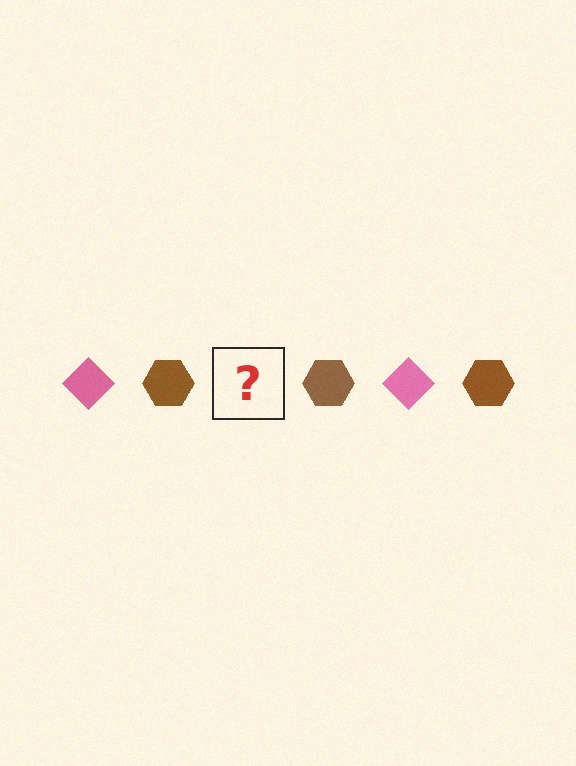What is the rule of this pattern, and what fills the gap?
The rule is that the pattern alternates between pink diamond and brown hexagon. The gap should be filled with a pink diamond.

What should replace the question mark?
The question mark should be replaced with a pink diamond.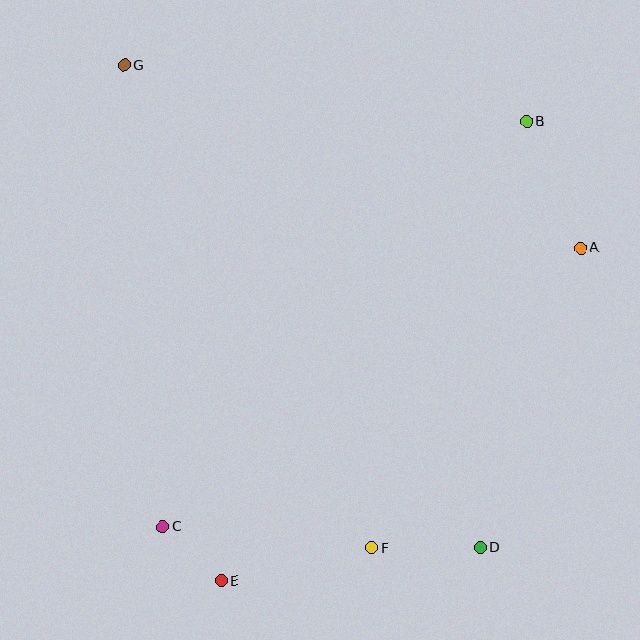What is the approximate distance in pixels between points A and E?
The distance between A and E is approximately 489 pixels.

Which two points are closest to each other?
Points C and E are closest to each other.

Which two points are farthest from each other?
Points D and G are farthest from each other.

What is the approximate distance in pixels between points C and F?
The distance between C and F is approximately 210 pixels.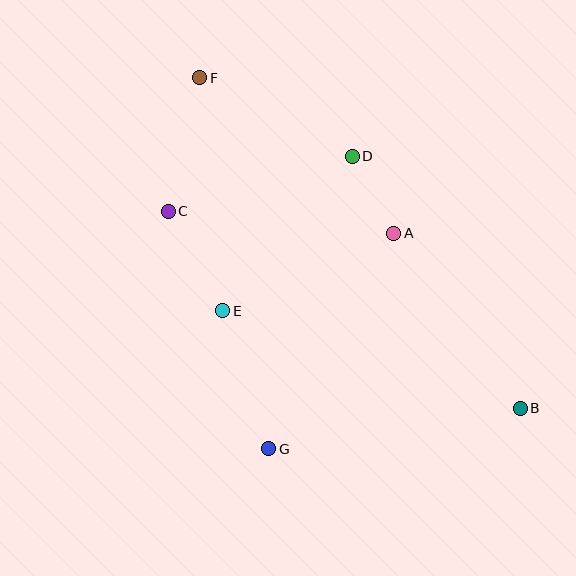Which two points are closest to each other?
Points A and D are closest to each other.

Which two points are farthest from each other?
Points B and F are farthest from each other.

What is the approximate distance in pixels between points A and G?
The distance between A and G is approximately 249 pixels.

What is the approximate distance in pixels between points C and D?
The distance between C and D is approximately 192 pixels.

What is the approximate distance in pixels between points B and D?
The distance between B and D is approximately 303 pixels.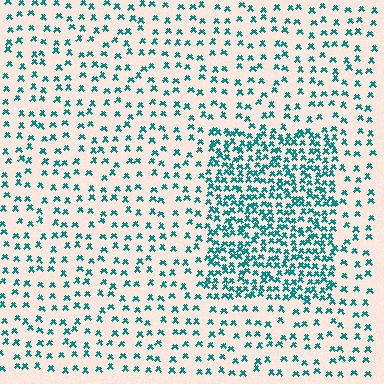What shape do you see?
I see a rectangle.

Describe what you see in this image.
The image contains small teal elements arranged at two different densities. A rectangle-shaped region is visible where the elements are more densely packed than the surrounding area.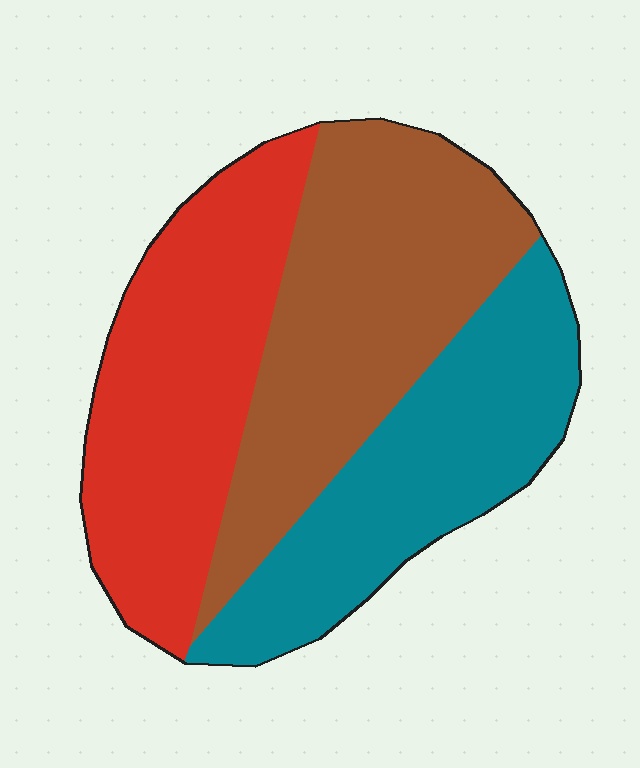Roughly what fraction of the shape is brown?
Brown covers about 35% of the shape.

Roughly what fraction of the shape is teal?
Teal covers roughly 30% of the shape.